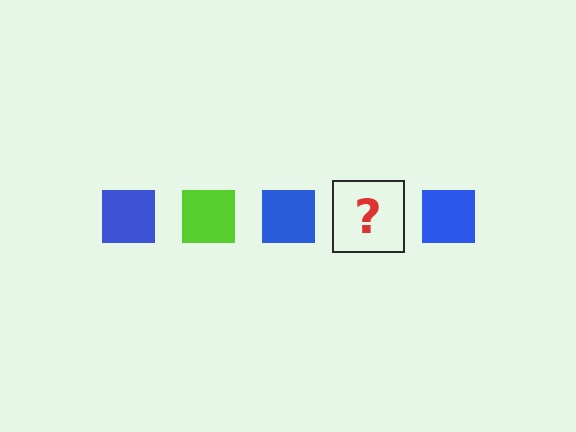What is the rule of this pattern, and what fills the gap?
The rule is that the pattern cycles through blue, lime squares. The gap should be filled with a lime square.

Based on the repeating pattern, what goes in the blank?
The blank should be a lime square.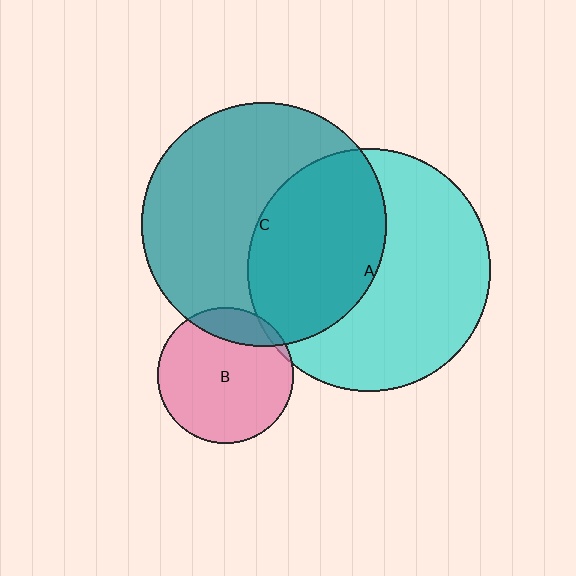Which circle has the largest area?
Circle C (teal).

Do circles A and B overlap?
Yes.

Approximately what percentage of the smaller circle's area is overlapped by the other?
Approximately 5%.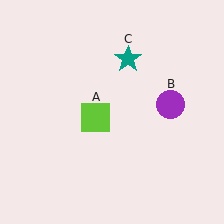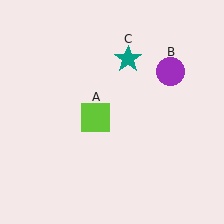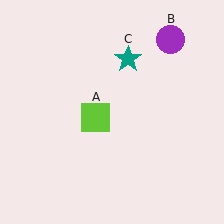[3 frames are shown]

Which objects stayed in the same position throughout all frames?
Lime square (object A) and teal star (object C) remained stationary.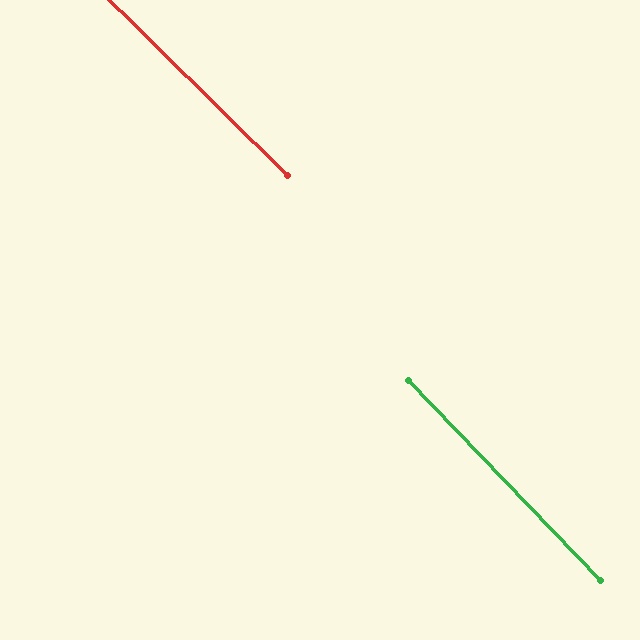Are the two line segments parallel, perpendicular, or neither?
Parallel — their directions differ by only 1.7°.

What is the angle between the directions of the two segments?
Approximately 2 degrees.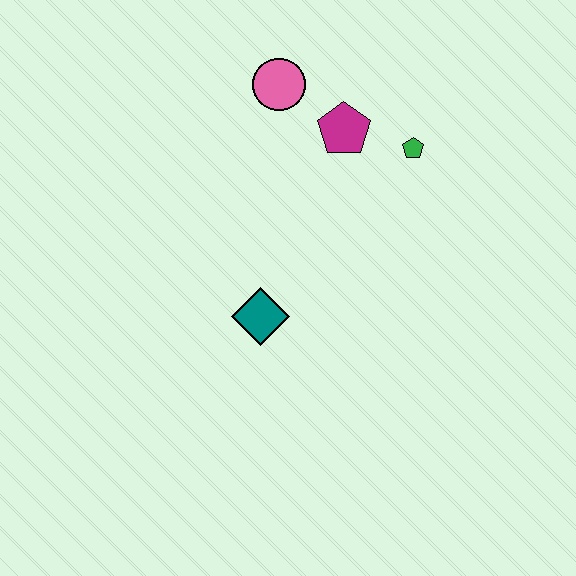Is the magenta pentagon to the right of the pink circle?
Yes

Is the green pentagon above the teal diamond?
Yes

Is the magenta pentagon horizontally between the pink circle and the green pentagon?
Yes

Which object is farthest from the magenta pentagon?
The teal diamond is farthest from the magenta pentagon.